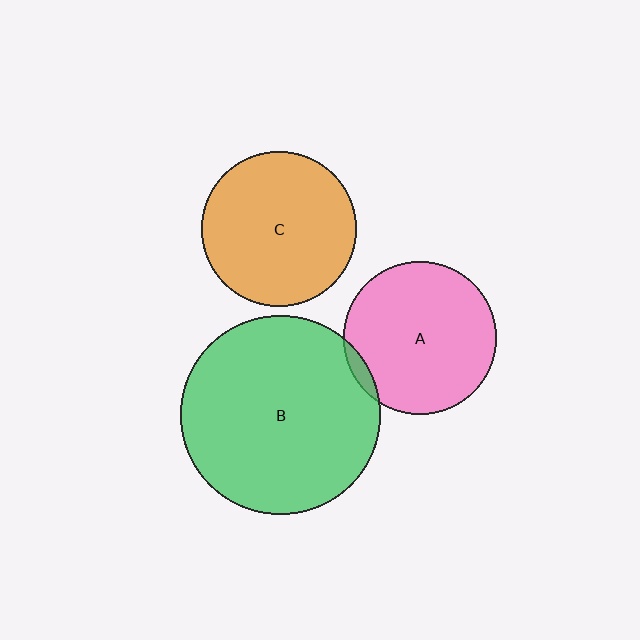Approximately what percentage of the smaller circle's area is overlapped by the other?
Approximately 5%.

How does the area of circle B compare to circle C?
Approximately 1.7 times.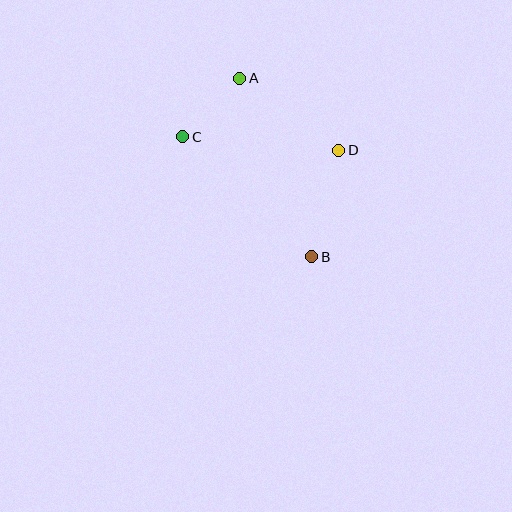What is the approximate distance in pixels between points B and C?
The distance between B and C is approximately 176 pixels.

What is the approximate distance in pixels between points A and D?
The distance between A and D is approximately 122 pixels.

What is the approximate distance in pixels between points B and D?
The distance between B and D is approximately 110 pixels.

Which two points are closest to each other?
Points A and C are closest to each other.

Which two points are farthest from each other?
Points A and B are farthest from each other.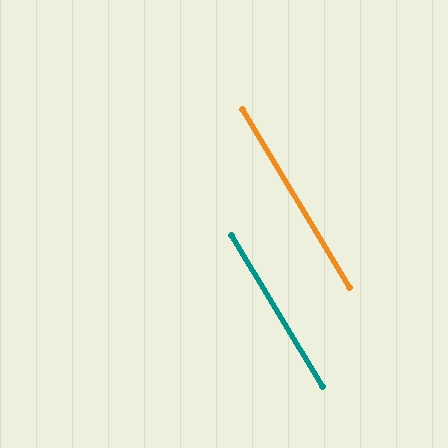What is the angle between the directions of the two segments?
Approximately 0 degrees.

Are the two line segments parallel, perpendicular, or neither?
Parallel — their directions differ by only 0.1°.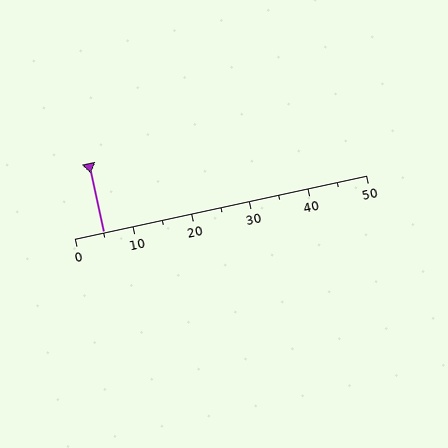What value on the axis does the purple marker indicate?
The marker indicates approximately 5.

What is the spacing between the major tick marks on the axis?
The major ticks are spaced 10 apart.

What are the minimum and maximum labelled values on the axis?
The axis runs from 0 to 50.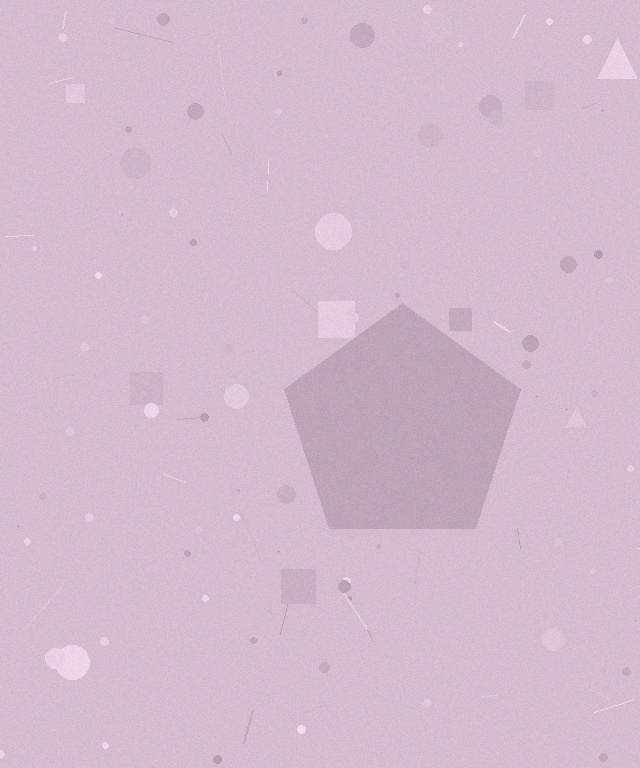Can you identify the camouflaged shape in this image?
The camouflaged shape is a pentagon.